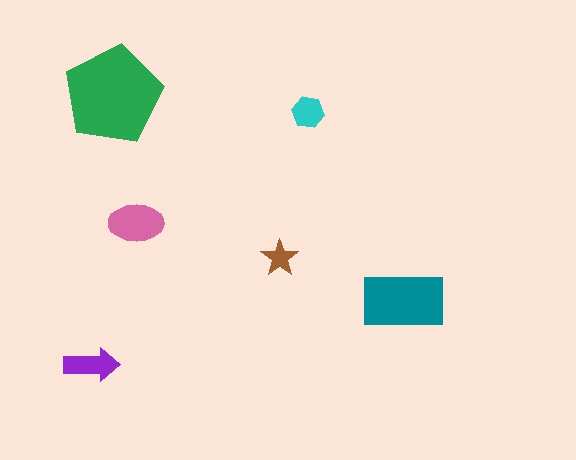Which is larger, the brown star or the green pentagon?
The green pentagon.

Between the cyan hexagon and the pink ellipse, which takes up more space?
The pink ellipse.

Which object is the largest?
The green pentagon.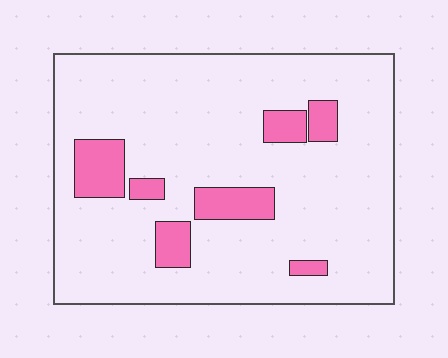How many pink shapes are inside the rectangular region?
7.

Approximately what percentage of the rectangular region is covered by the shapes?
Approximately 15%.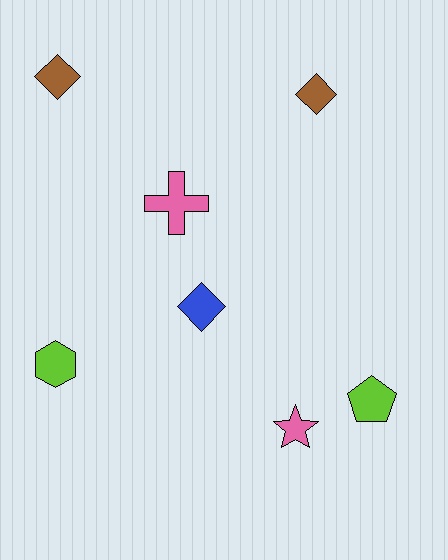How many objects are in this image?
There are 7 objects.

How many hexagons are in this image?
There is 1 hexagon.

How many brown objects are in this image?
There are 2 brown objects.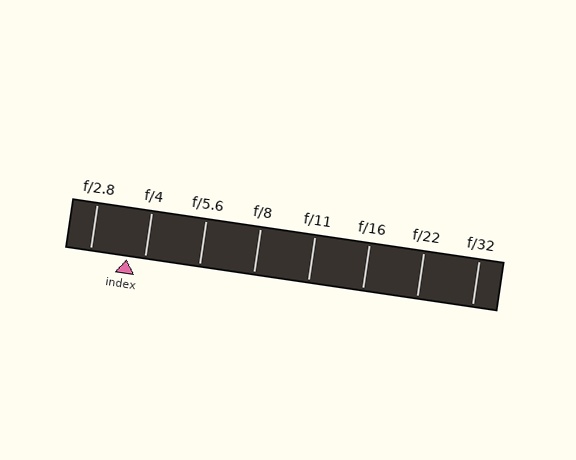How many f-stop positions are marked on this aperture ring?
There are 8 f-stop positions marked.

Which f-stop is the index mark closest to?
The index mark is closest to f/4.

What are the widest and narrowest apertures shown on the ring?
The widest aperture shown is f/2.8 and the narrowest is f/32.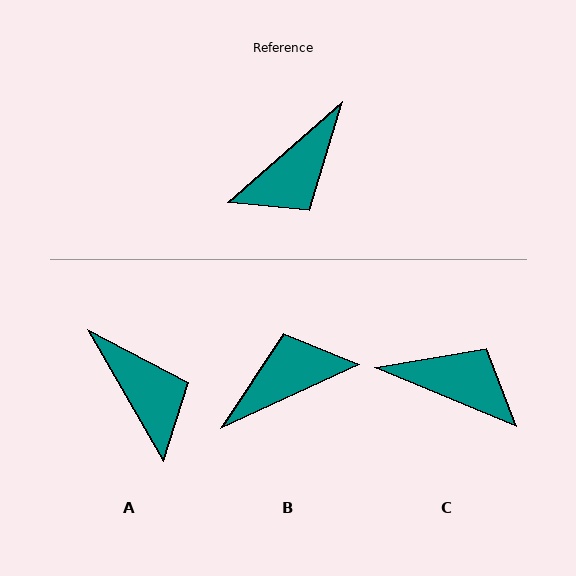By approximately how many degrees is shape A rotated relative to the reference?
Approximately 79 degrees counter-clockwise.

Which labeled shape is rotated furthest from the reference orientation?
B, about 163 degrees away.